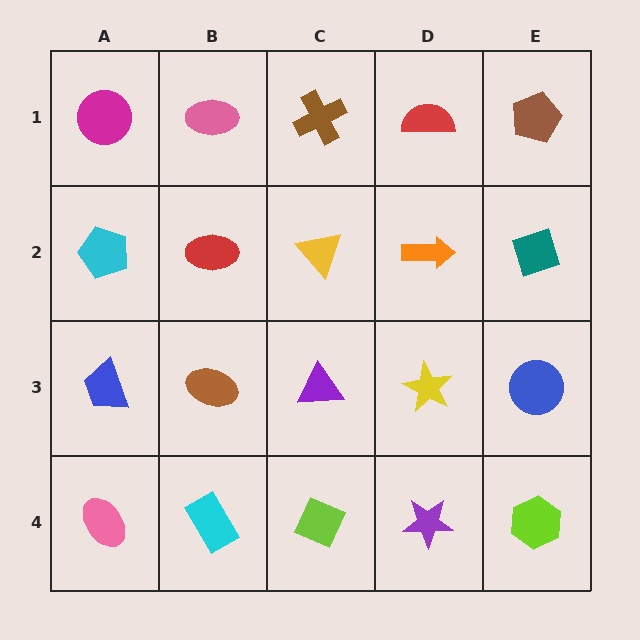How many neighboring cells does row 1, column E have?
2.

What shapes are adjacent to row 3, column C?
A yellow triangle (row 2, column C), a lime diamond (row 4, column C), a brown ellipse (row 3, column B), a yellow star (row 3, column D).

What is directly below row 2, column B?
A brown ellipse.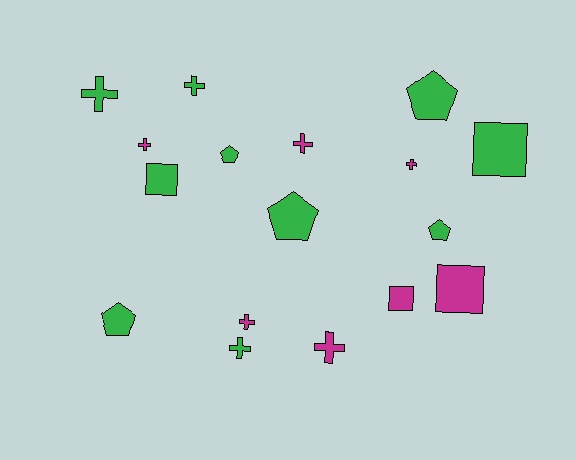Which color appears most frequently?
Green, with 10 objects.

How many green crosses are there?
There are 3 green crosses.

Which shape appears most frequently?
Cross, with 8 objects.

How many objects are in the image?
There are 17 objects.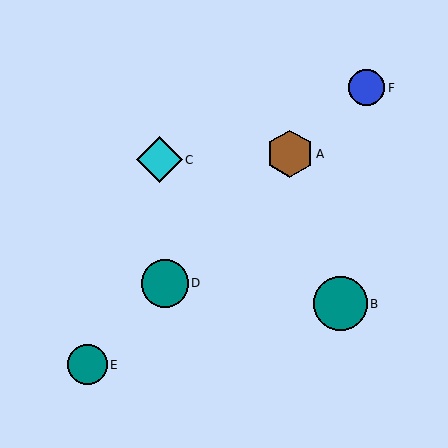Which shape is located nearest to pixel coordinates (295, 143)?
The brown hexagon (labeled A) at (290, 154) is nearest to that location.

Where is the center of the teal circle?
The center of the teal circle is at (165, 284).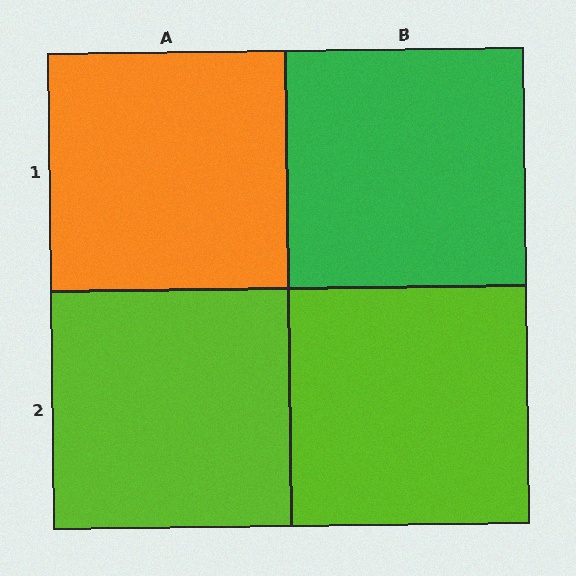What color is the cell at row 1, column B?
Green.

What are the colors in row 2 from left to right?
Lime, lime.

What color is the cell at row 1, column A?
Orange.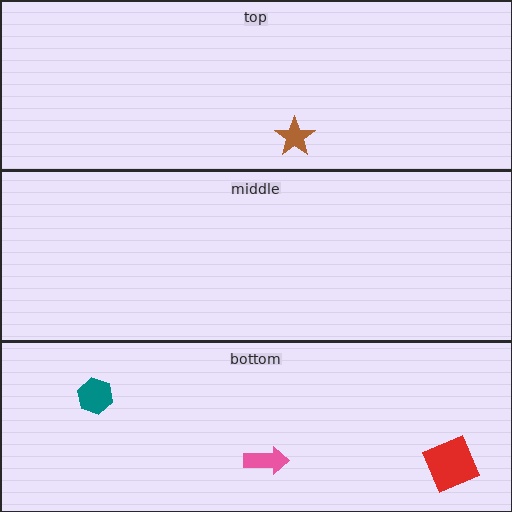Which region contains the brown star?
The top region.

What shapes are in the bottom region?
The pink arrow, the teal hexagon, the red square.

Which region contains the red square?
The bottom region.